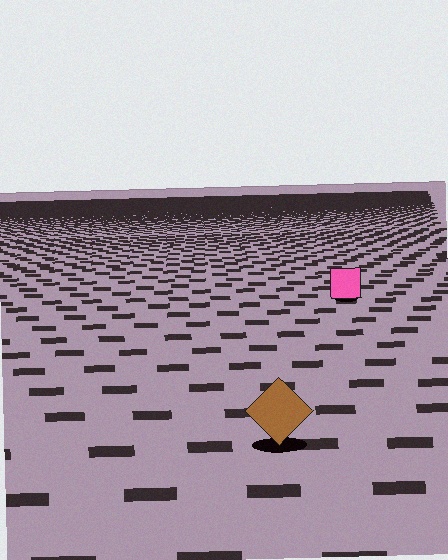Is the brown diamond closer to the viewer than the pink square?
Yes. The brown diamond is closer — you can tell from the texture gradient: the ground texture is coarser near it.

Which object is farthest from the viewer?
The pink square is farthest from the viewer. It appears smaller and the ground texture around it is denser.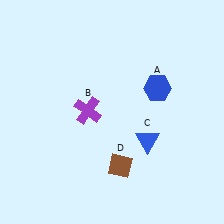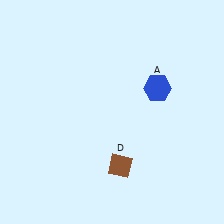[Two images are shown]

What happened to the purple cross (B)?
The purple cross (B) was removed in Image 2. It was in the top-left area of Image 1.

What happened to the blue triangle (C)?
The blue triangle (C) was removed in Image 2. It was in the bottom-right area of Image 1.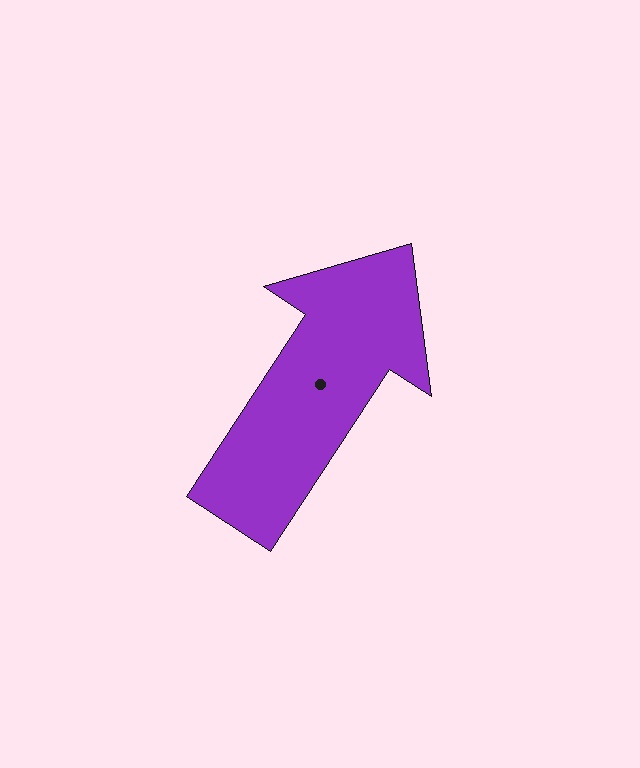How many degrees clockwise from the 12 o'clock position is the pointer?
Approximately 33 degrees.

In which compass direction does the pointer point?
Northeast.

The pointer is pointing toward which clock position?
Roughly 1 o'clock.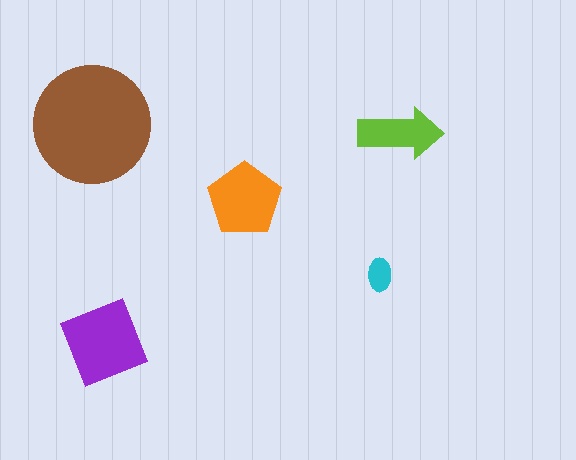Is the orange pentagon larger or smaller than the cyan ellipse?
Larger.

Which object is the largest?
The brown circle.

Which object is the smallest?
The cyan ellipse.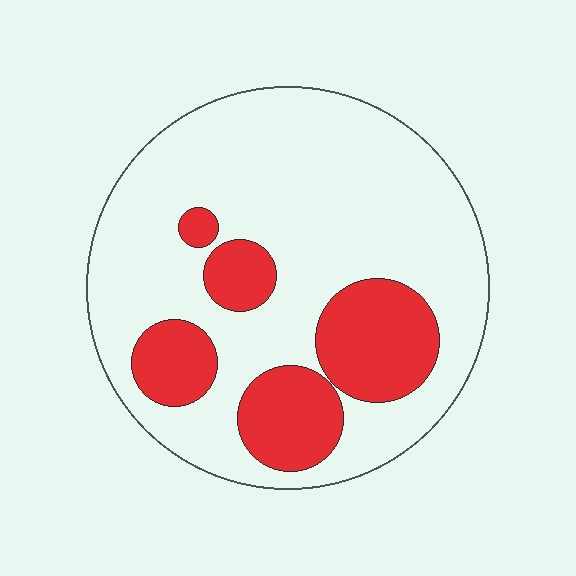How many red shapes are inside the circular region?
5.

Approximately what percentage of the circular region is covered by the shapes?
Approximately 25%.